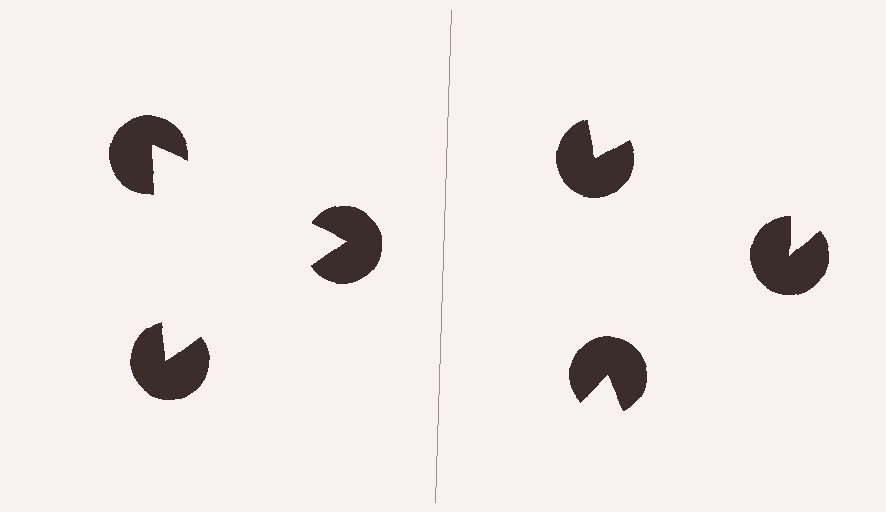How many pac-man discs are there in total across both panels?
6 — 3 on each side.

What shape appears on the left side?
An illusory triangle.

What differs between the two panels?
The pac-man discs are positioned identically on both sides; only the wedge orientations differ. On the left they align to a triangle; on the right they are misaligned.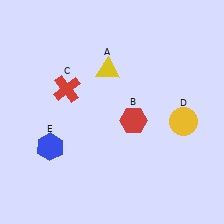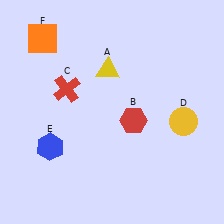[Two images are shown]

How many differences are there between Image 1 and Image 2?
There is 1 difference between the two images.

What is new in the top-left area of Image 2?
An orange square (F) was added in the top-left area of Image 2.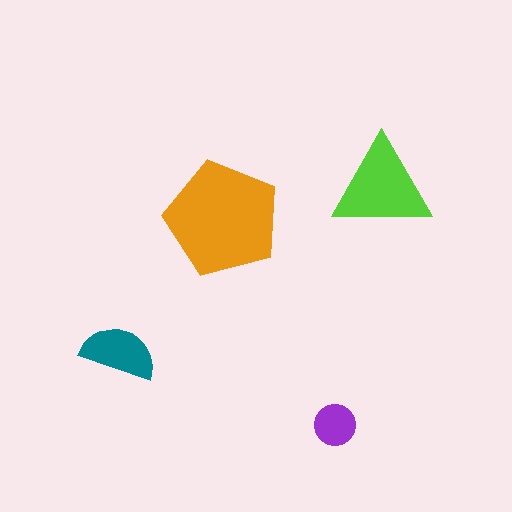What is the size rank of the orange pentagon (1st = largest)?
1st.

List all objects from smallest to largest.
The purple circle, the teal semicircle, the lime triangle, the orange pentagon.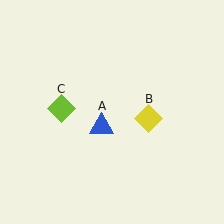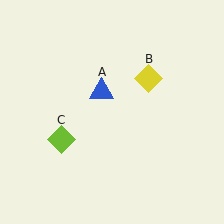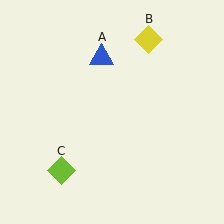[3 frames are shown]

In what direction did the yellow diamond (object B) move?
The yellow diamond (object B) moved up.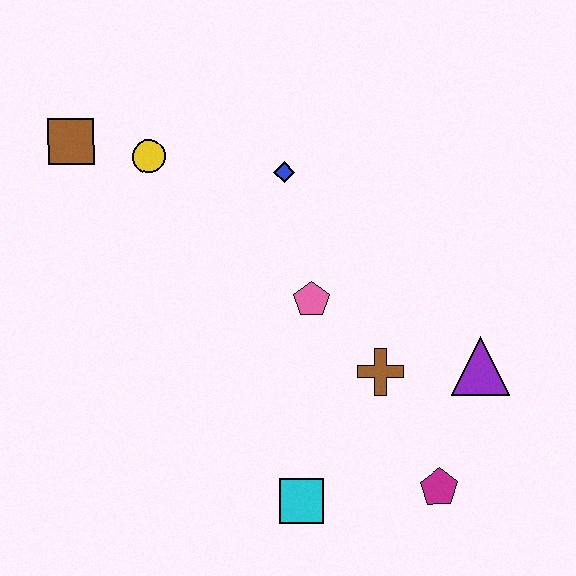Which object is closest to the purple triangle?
The brown cross is closest to the purple triangle.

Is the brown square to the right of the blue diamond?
No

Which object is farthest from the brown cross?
The brown square is farthest from the brown cross.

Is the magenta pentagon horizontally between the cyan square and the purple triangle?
Yes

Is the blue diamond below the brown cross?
No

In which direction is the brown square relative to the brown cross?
The brown square is to the left of the brown cross.